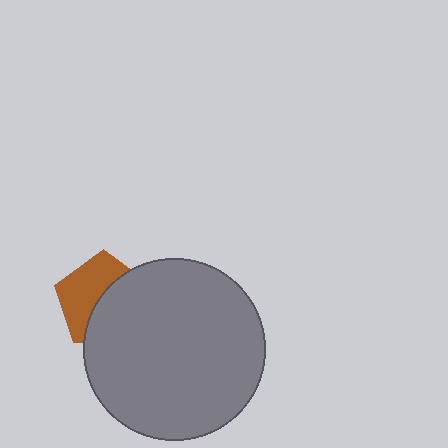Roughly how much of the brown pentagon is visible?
About half of it is visible (roughly 48%).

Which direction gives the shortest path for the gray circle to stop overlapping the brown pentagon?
Moving toward the lower-right gives the shortest separation.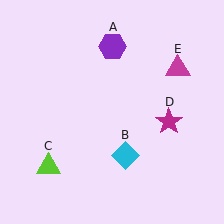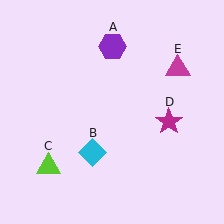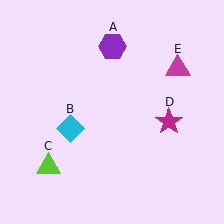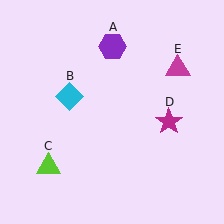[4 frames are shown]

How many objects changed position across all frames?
1 object changed position: cyan diamond (object B).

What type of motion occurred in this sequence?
The cyan diamond (object B) rotated clockwise around the center of the scene.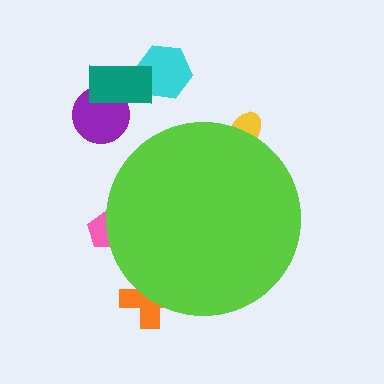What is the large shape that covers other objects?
A lime circle.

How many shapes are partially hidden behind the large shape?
3 shapes are partially hidden.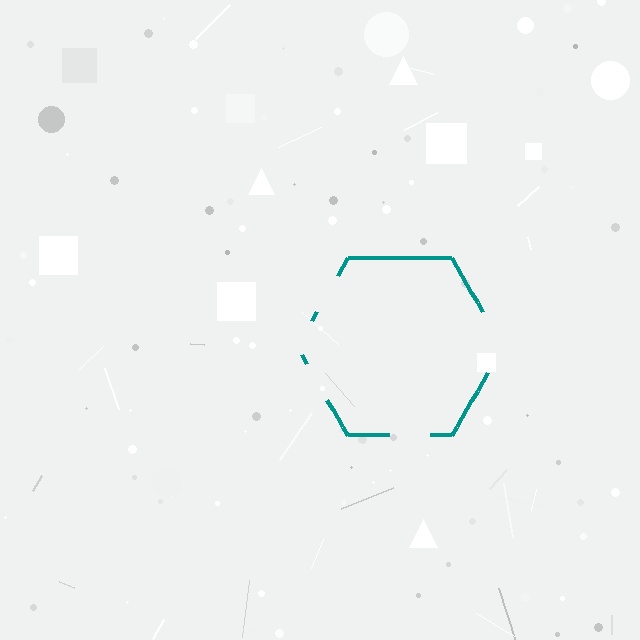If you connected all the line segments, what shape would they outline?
They would outline a hexagon.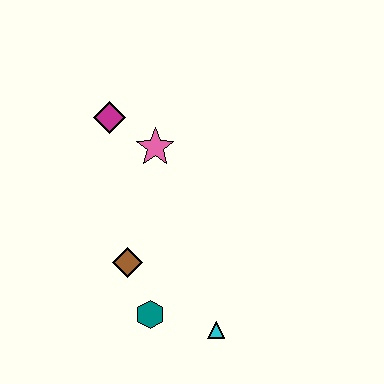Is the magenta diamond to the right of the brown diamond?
No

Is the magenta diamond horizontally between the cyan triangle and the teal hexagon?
No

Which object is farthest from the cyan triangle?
The magenta diamond is farthest from the cyan triangle.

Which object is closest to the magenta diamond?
The pink star is closest to the magenta diamond.